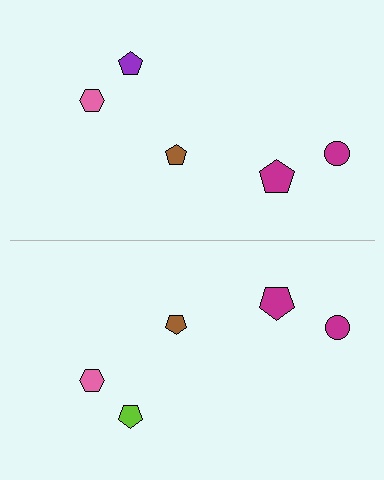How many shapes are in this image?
There are 10 shapes in this image.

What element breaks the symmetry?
The lime pentagon on the bottom side breaks the symmetry — its mirror counterpart is purple.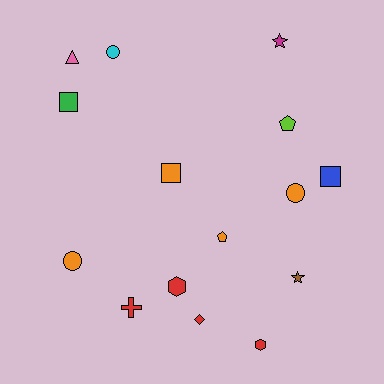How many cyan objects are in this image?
There is 1 cyan object.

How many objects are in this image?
There are 15 objects.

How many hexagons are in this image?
There are 2 hexagons.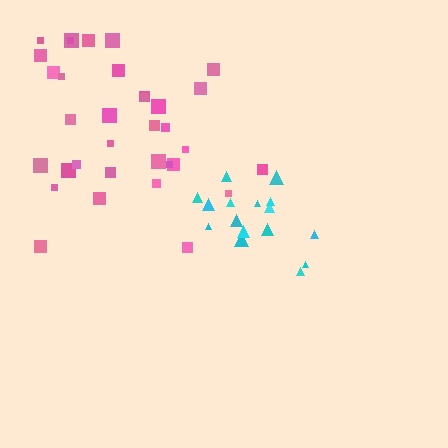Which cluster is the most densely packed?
Cyan.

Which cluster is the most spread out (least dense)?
Pink.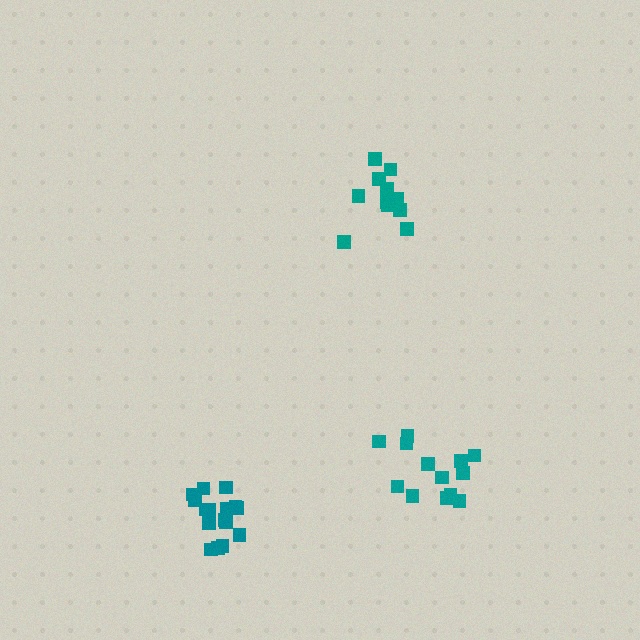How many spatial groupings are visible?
There are 3 spatial groupings.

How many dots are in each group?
Group 1: 11 dots, Group 2: 13 dots, Group 3: 16 dots (40 total).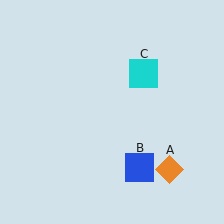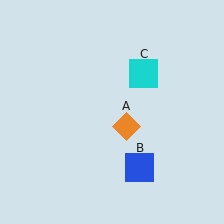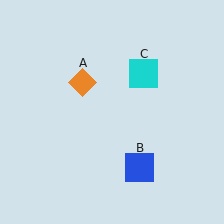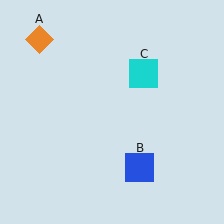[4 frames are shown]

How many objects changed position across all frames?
1 object changed position: orange diamond (object A).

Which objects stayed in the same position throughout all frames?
Blue square (object B) and cyan square (object C) remained stationary.